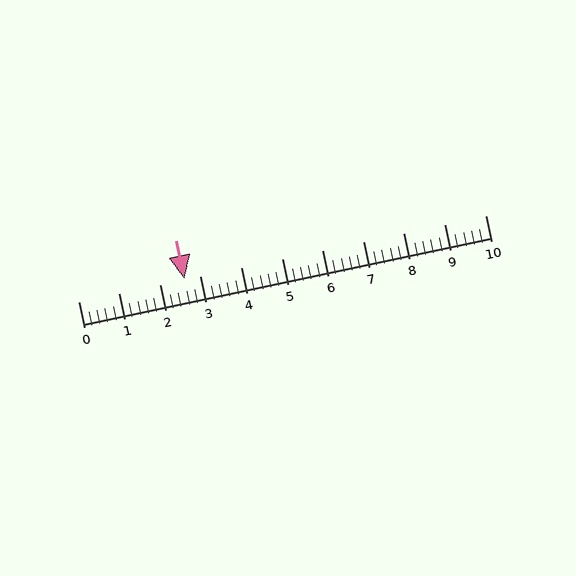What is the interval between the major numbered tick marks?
The major tick marks are spaced 1 units apart.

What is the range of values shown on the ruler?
The ruler shows values from 0 to 10.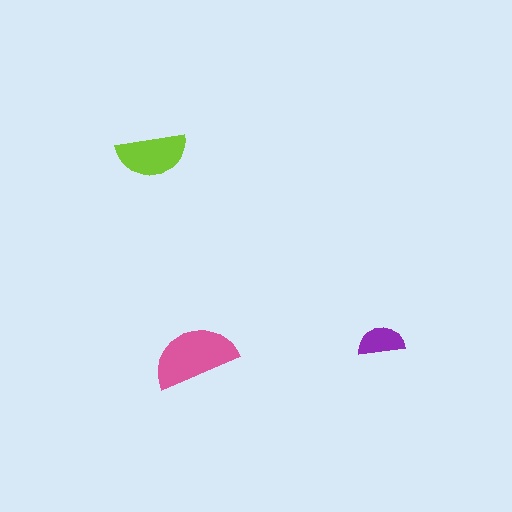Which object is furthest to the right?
The purple semicircle is rightmost.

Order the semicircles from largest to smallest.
the pink one, the lime one, the purple one.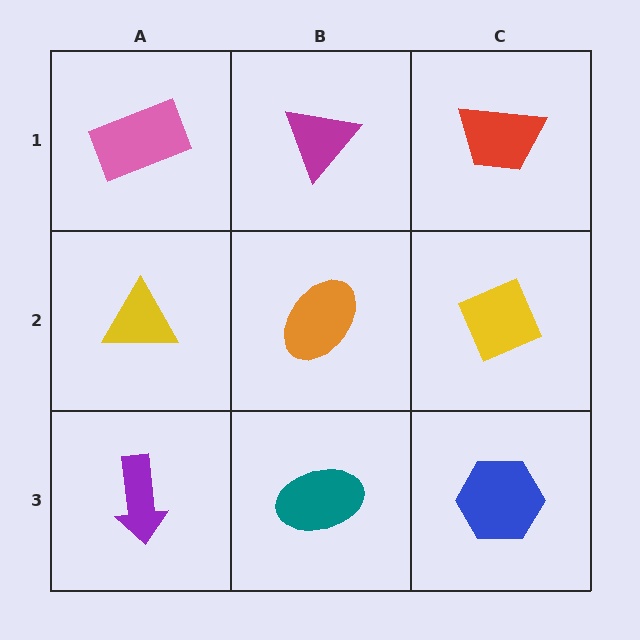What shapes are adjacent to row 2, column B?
A magenta triangle (row 1, column B), a teal ellipse (row 3, column B), a yellow triangle (row 2, column A), a yellow diamond (row 2, column C).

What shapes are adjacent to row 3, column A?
A yellow triangle (row 2, column A), a teal ellipse (row 3, column B).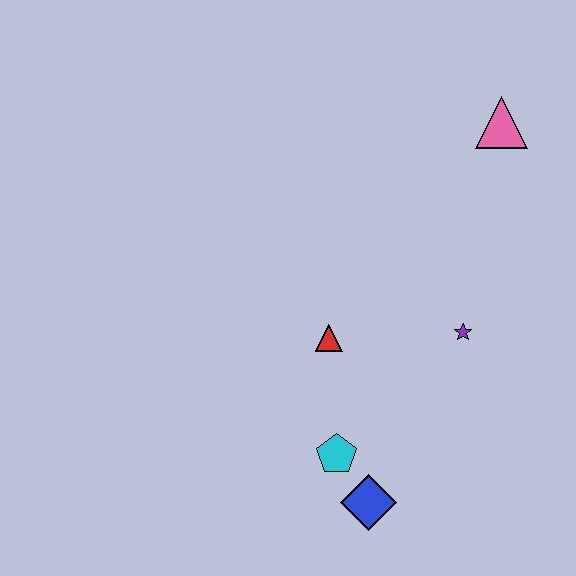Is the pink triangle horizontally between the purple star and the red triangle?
No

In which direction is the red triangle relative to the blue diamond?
The red triangle is above the blue diamond.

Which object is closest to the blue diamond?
The cyan pentagon is closest to the blue diamond.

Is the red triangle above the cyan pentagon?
Yes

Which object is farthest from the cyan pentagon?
The pink triangle is farthest from the cyan pentagon.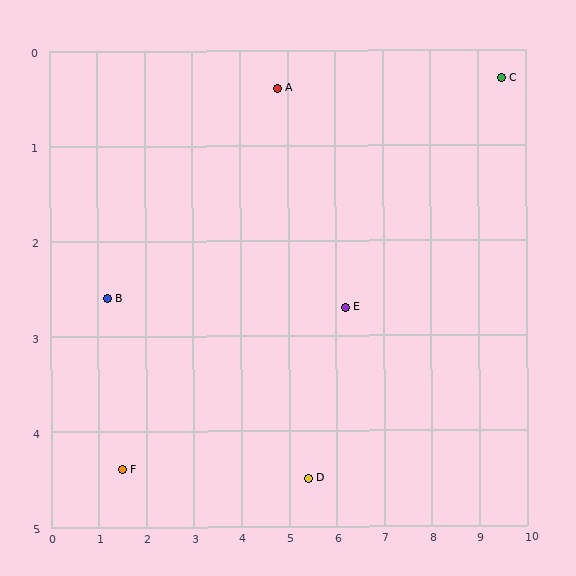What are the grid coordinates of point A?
Point A is at approximately (4.8, 0.4).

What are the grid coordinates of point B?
Point B is at approximately (1.2, 2.6).